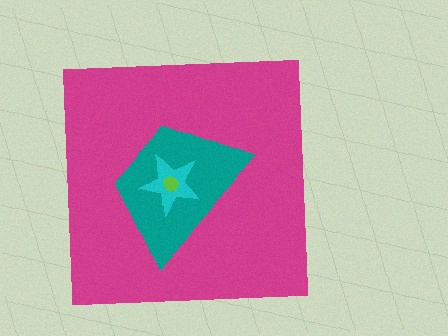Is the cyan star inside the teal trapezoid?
Yes.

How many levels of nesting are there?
4.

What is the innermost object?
The lime hexagon.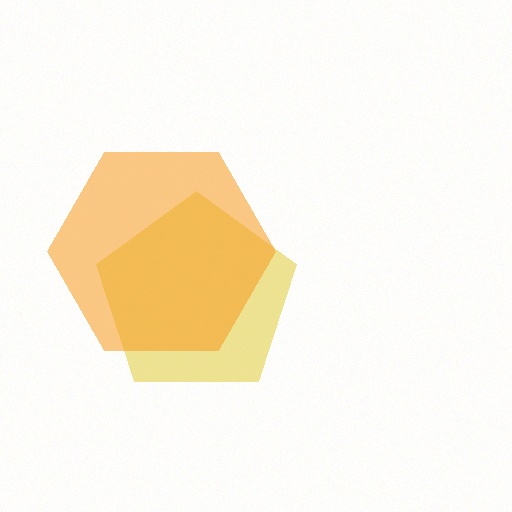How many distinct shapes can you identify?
There are 2 distinct shapes: a yellow pentagon, an orange hexagon.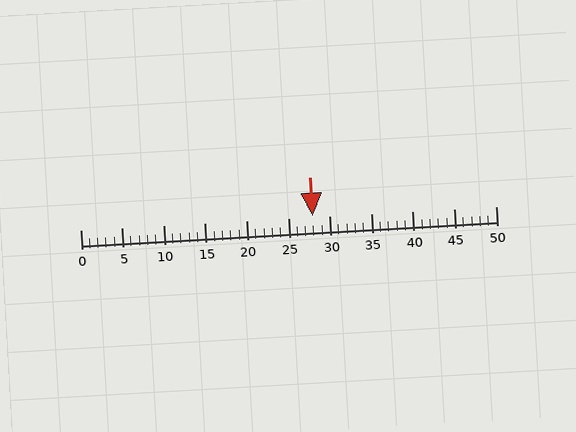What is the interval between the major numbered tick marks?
The major tick marks are spaced 5 units apart.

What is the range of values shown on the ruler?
The ruler shows values from 0 to 50.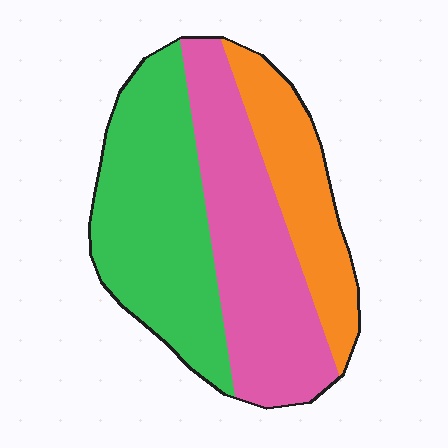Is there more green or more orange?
Green.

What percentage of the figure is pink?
Pink takes up between a third and a half of the figure.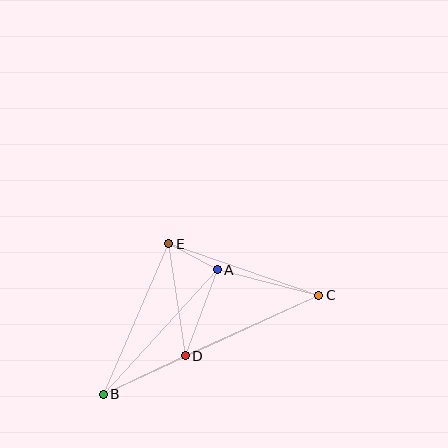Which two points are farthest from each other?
Points B and C are farthest from each other.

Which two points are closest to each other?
Points A and E are closest to each other.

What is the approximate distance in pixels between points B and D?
The distance between B and D is approximately 90 pixels.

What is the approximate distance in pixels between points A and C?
The distance between A and C is approximately 104 pixels.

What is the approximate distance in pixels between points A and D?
The distance between A and D is approximately 92 pixels.